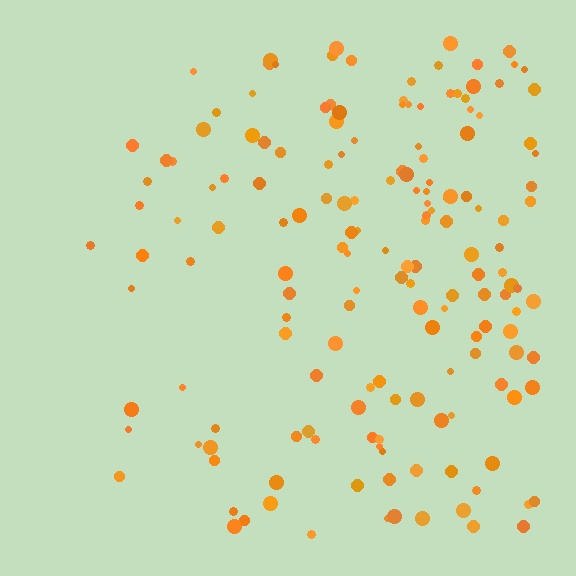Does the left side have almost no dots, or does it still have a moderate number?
Still a moderate number, just noticeably fewer than the right.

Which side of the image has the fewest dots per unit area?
The left.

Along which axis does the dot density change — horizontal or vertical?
Horizontal.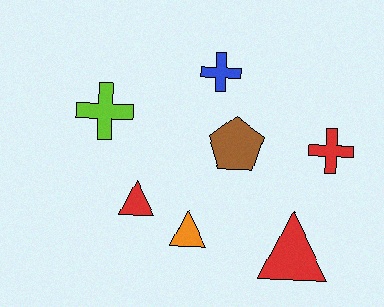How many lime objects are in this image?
There is 1 lime object.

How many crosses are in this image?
There are 3 crosses.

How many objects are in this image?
There are 7 objects.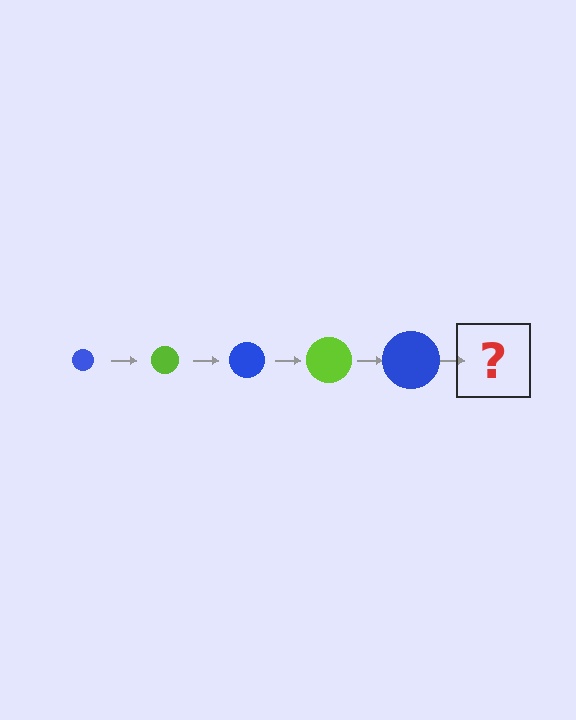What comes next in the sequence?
The next element should be a lime circle, larger than the previous one.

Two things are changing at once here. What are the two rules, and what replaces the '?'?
The two rules are that the circle grows larger each step and the color cycles through blue and lime. The '?' should be a lime circle, larger than the previous one.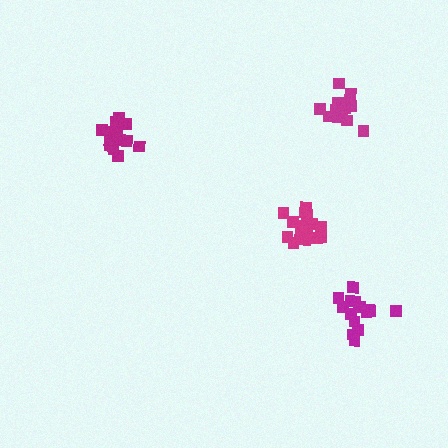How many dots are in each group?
Group 1: 18 dots, Group 2: 13 dots, Group 3: 15 dots, Group 4: 16 dots (62 total).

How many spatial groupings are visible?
There are 4 spatial groupings.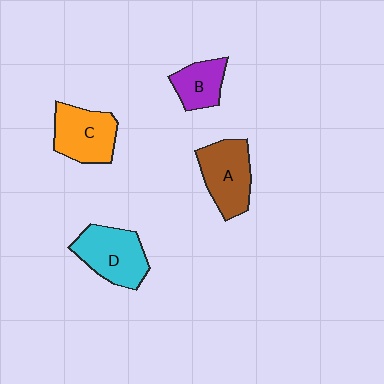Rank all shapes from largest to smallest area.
From largest to smallest: D (cyan), A (brown), C (orange), B (purple).